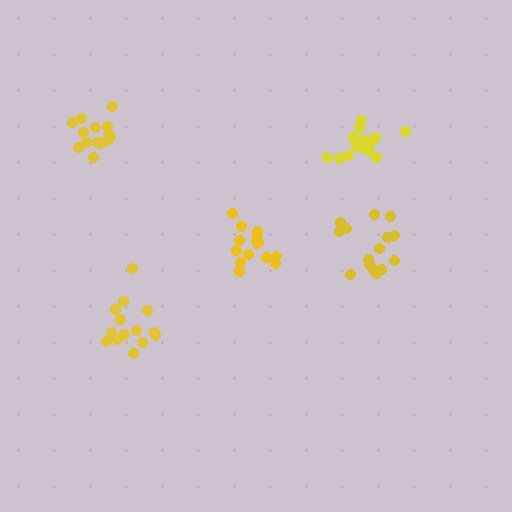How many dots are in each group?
Group 1: 15 dots, Group 2: 15 dots, Group 3: 15 dots, Group 4: 15 dots, Group 5: 16 dots (76 total).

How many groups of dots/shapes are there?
There are 5 groups.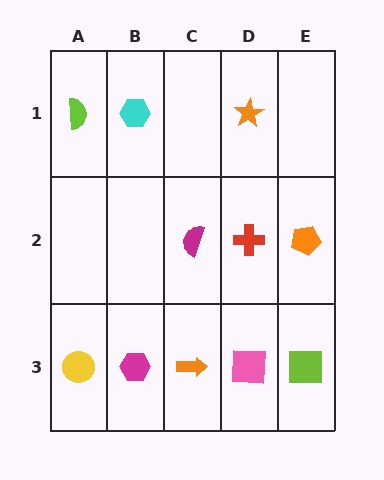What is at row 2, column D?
A red cross.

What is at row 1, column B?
A cyan hexagon.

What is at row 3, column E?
A lime square.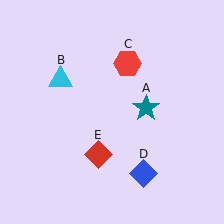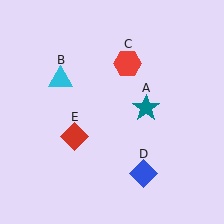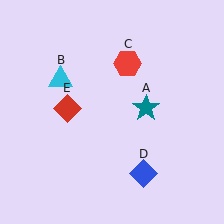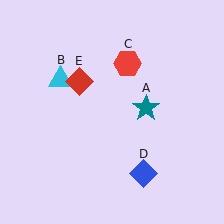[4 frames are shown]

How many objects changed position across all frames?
1 object changed position: red diamond (object E).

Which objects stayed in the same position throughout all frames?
Teal star (object A) and cyan triangle (object B) and red hexagon (object C) and blue diamond (object D) remained stationary.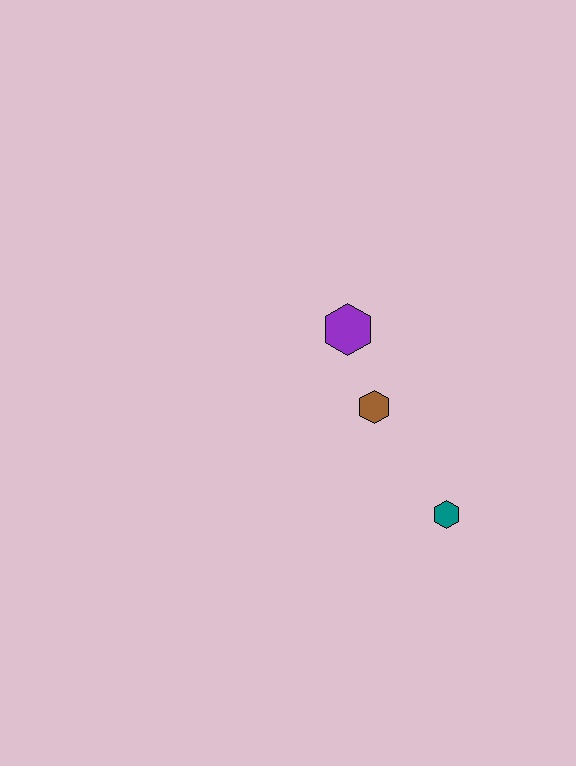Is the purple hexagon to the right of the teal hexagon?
No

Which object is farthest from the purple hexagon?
The teal hexagon is farthest from the purple hexagon.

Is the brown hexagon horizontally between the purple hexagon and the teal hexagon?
Yes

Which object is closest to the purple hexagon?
The brown hexagon is closest to the purple hexagon.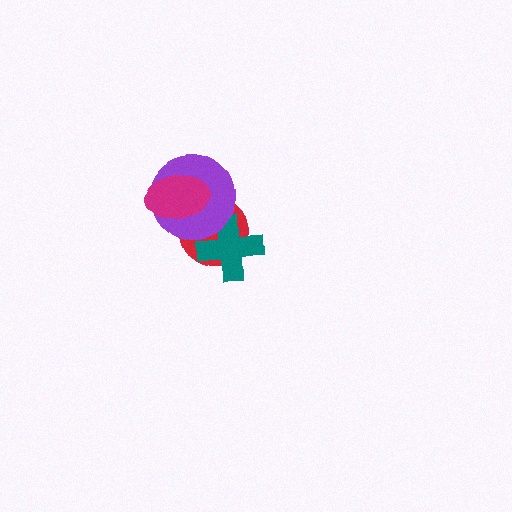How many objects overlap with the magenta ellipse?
2 objects overlap with the magenta ellipse.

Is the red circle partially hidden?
Yes, it is partially covered by another shape.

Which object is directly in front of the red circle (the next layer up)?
The teal cross is directly in front of the red circle.